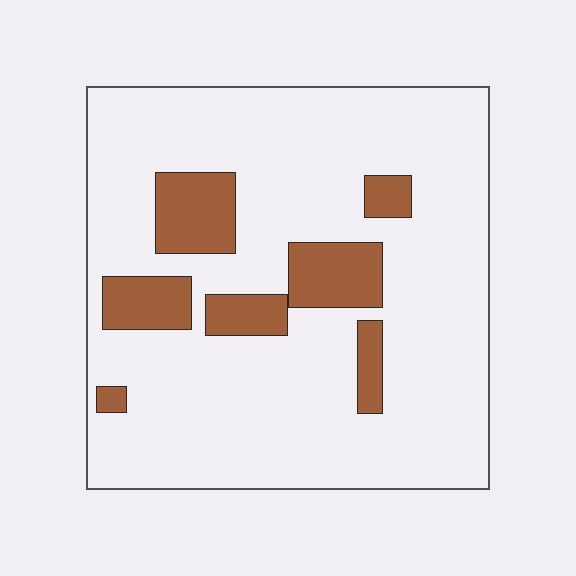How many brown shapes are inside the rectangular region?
7.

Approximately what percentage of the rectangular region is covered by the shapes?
Approximately 15%.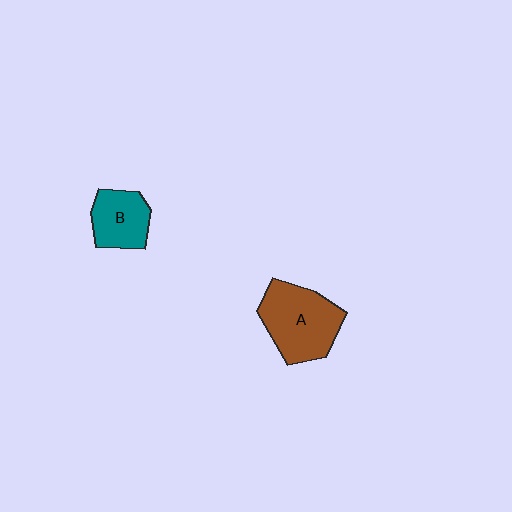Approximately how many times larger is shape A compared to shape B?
Approximately 1.6 times.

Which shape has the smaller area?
Shape B (teal).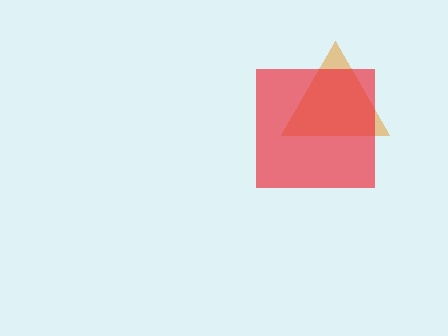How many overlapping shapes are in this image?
There are 2 overlapping shapes in the image.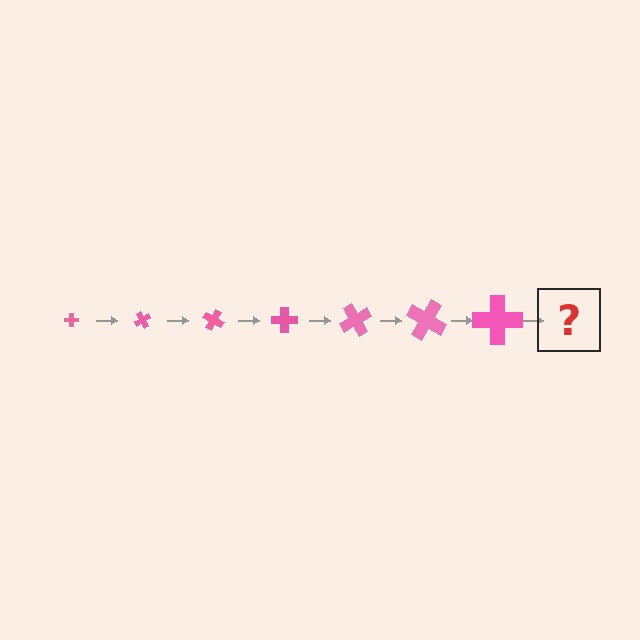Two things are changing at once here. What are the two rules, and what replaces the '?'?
The two rules are that the cross grows larger each step and it rotates 60 degrees each step. The '?' should be a cross, larger than the previous one and rotated 420 degrees from the start.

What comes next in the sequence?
The next element should be a cross, larger than the previous one and rotated 420 degrees from the start.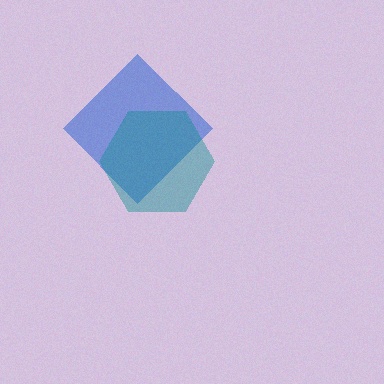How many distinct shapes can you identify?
There are 2 distinct shapes: a blue diamond, a teal hexagon.